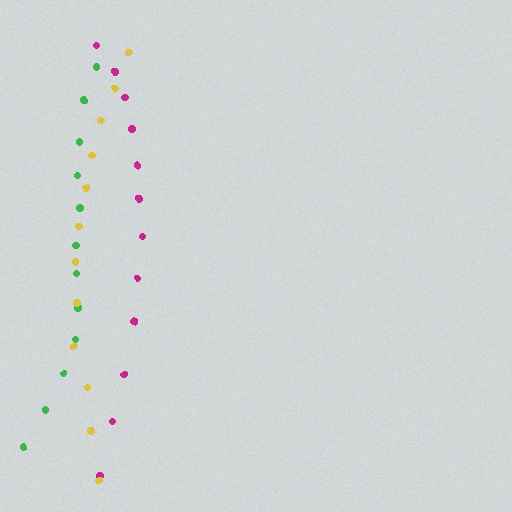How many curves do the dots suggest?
There are 3 distinct paths.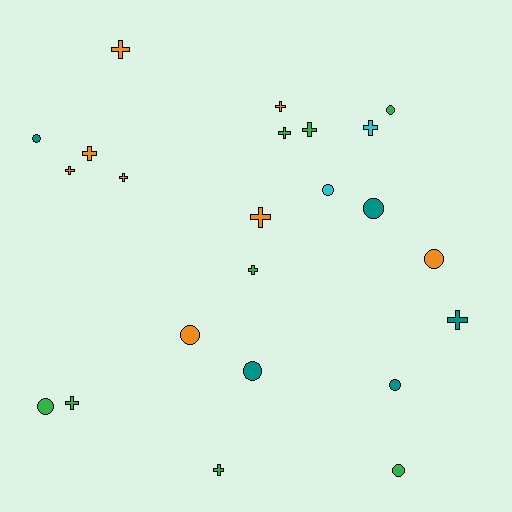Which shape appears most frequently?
Cross, with 13 objects.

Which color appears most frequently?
Orange, with 8 objects.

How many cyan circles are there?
There is 1 cyan circle.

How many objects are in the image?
There are 23 objects.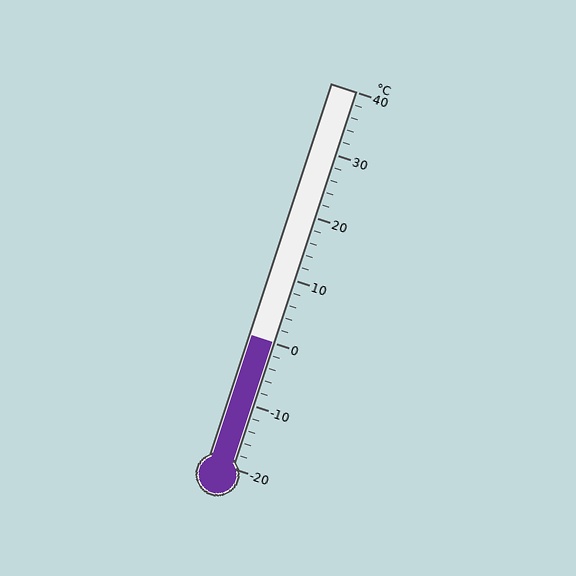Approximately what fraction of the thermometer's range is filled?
The thermometer is filled to approximately 35% of its range.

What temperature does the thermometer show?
The thermometer shows approximately 0°C.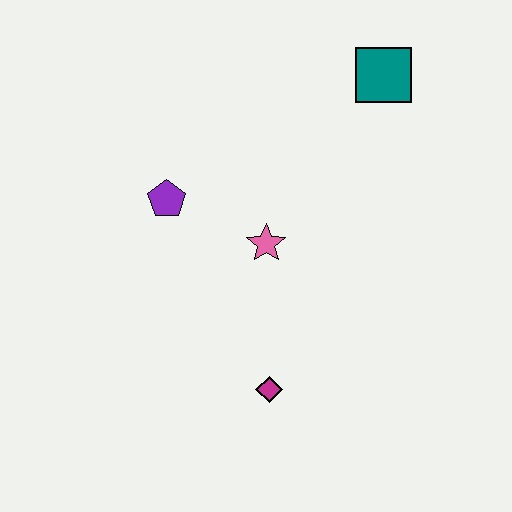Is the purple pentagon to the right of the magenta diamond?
No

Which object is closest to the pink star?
The purple pentagon is closest to the pink star.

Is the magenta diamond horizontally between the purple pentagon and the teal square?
Yes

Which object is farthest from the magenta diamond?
The teal square is farthest from the magenta diamond.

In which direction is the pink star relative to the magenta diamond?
The pink star is above the magenta diamond.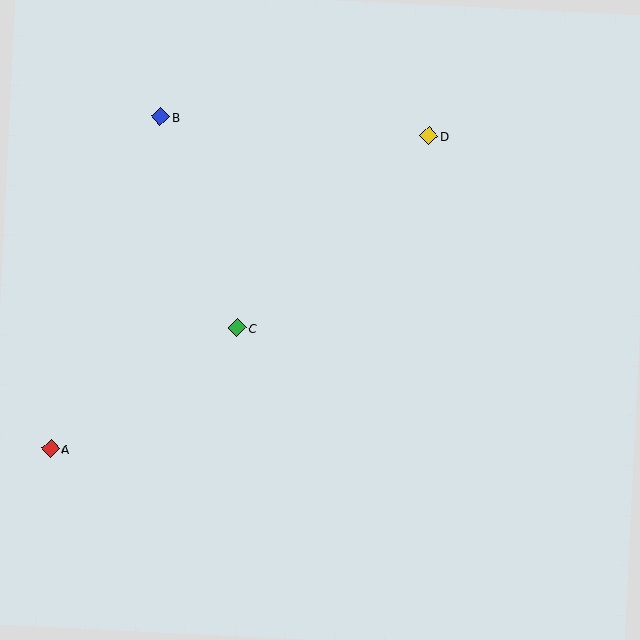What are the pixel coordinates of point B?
Point B is at (161, 117).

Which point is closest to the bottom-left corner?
Point A is closest to the bottom-left corner.